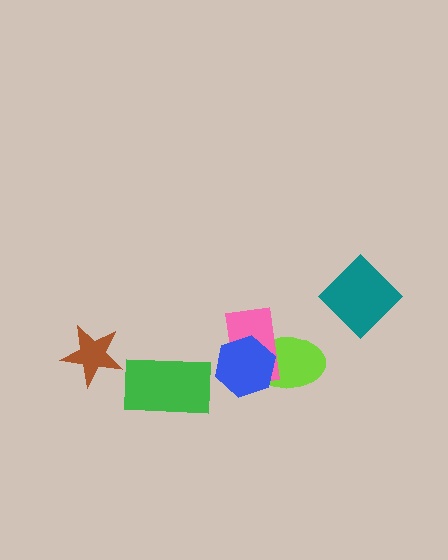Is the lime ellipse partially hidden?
Yes, it is partially covered by another shape.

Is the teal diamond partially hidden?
No, no other shape covers it.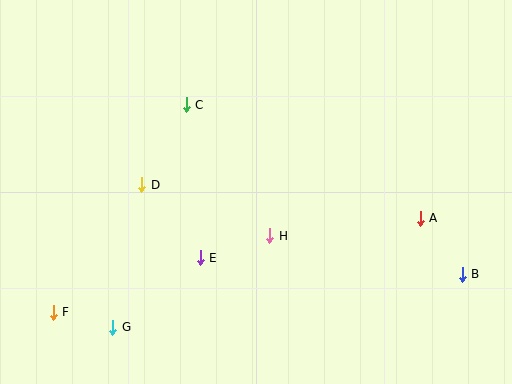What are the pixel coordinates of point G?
Point G is at (112, 327).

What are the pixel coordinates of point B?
Point B is at (462, 274).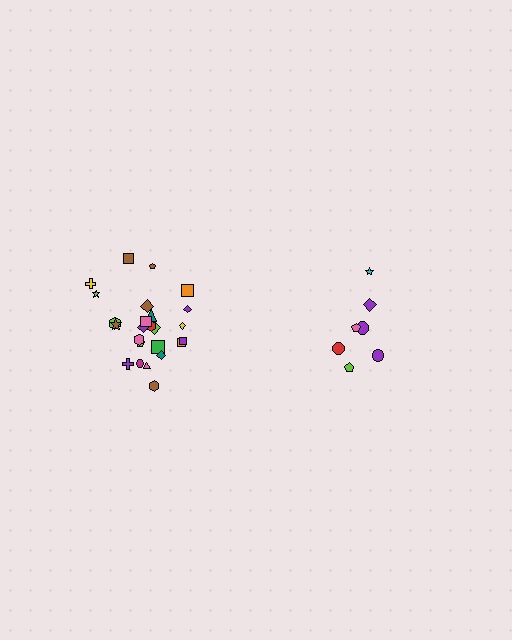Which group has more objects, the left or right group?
The left group.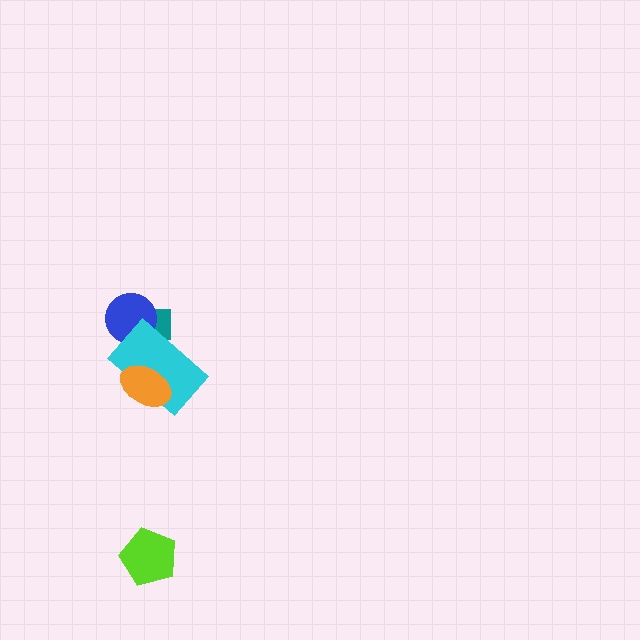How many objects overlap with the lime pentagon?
0 objects overlap with the lime pentagon.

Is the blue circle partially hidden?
Yes, it is partially covered by another shape.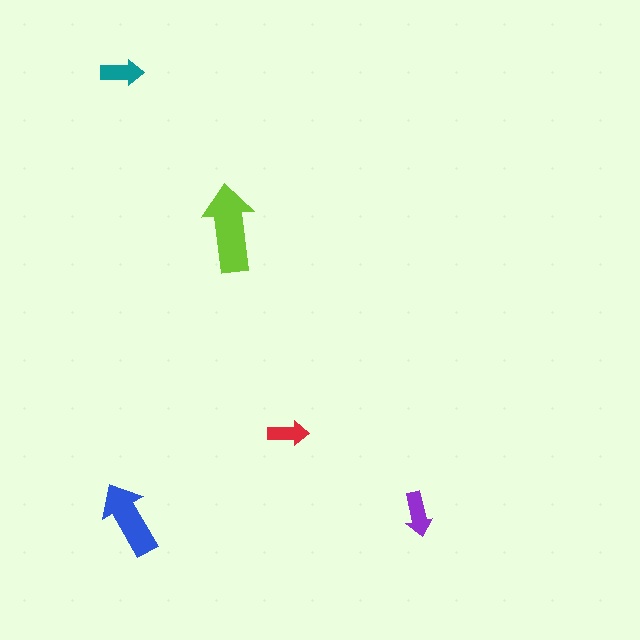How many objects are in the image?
There are 5 objects in the image.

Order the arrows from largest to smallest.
the lime one, the blue one, the purple one, the teal one, the red one.